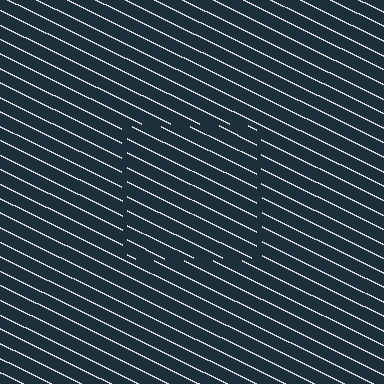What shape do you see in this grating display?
An illusory square. The interior of the shape contains the same grating, shifted by half a period — the contour is defined by the phase discontinuity where line-ends from the inner and outer gratings abut.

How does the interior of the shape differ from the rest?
The interior of the shape contains the same grating, shifted by half a period — the contour is defined by the phase discontinuity where line-ends from the inner and outer gratings abut.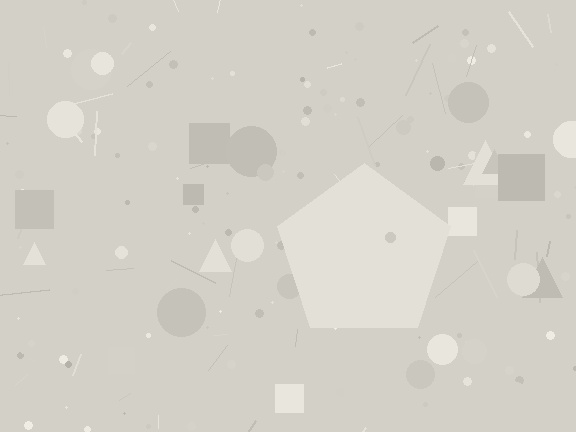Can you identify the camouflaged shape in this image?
The camouflaged shape is a pentagon.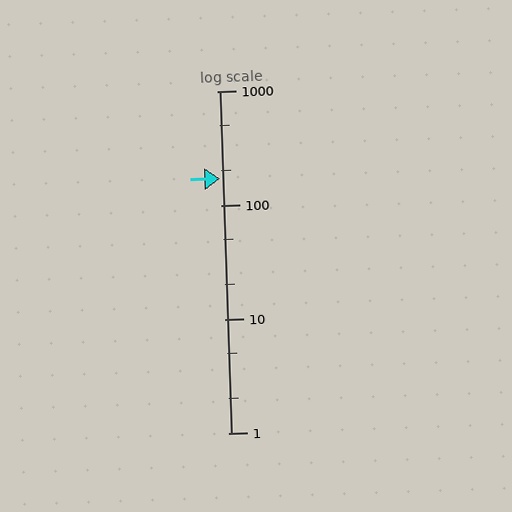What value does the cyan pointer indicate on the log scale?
The pointer indicates approximately 170.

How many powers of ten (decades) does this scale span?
The scale spans 3 decades, from 1 to 1000.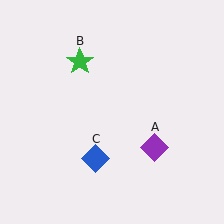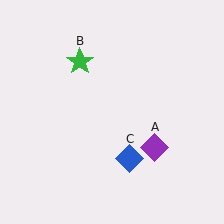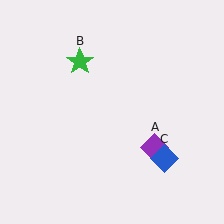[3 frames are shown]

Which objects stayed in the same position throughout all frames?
Purple diamond (object A) and green star (object B) remained stationary.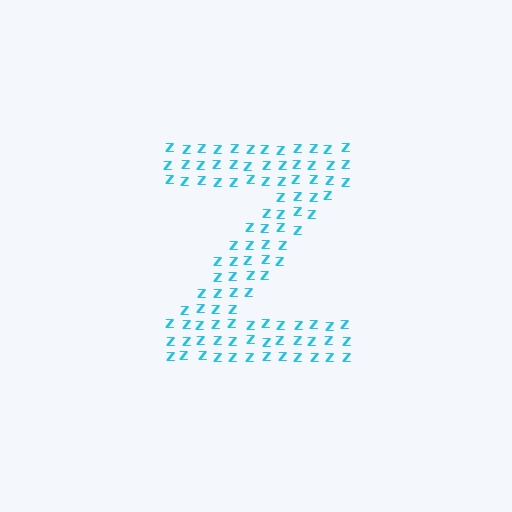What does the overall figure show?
The overall figure shows the letter Z.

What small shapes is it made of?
It is made of small letter Z's.